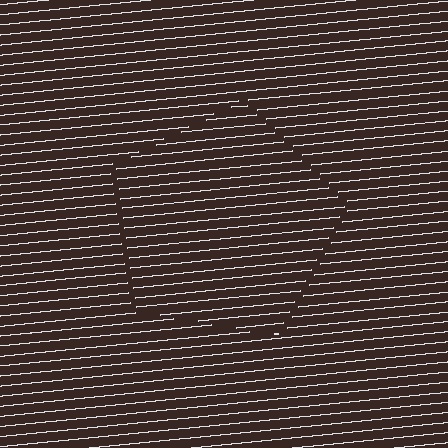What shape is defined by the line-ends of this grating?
An illusory pentagon. The interior of the shape contains the same grating, shifted by half a period — the contour is defined by the phase discontinuity where line-ends from the inner and outer gratings abut.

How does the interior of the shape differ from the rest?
The interior of the shape contains the same grating, shifted by half a period — the contour is defined by the phase discontinuity where line-ends from the inner and outer gratings abut.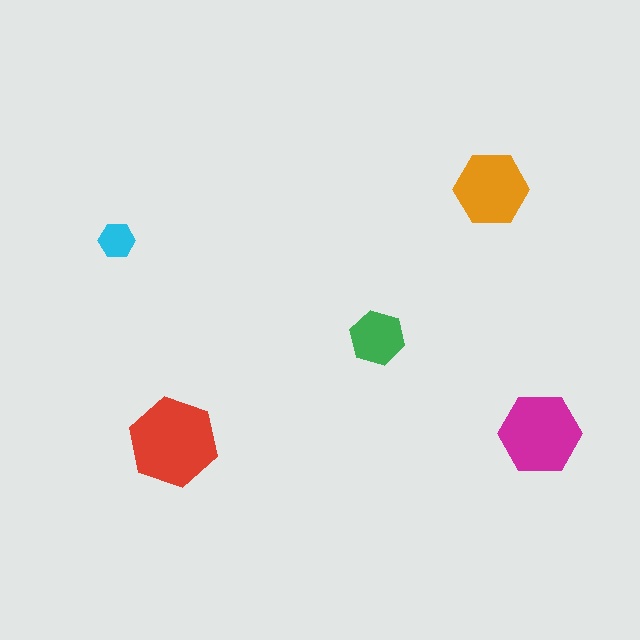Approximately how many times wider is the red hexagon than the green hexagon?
About 1.5 times wider.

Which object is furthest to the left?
The cyan hexagon is leftmost.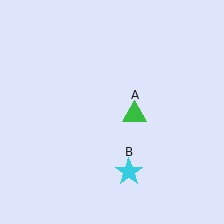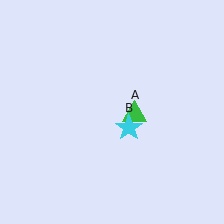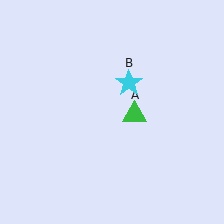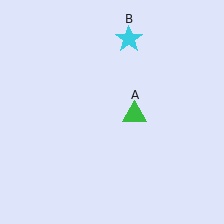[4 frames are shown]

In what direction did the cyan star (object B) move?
The cyan star (object B) moved up.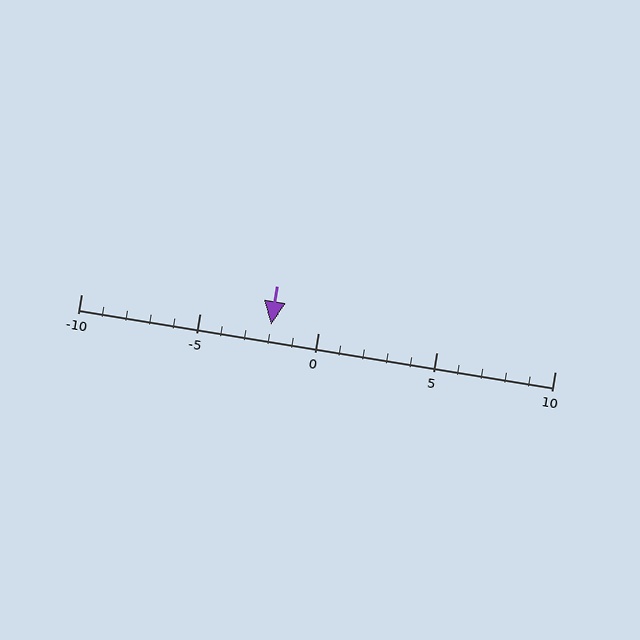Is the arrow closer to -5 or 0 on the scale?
The arrow is closer to 0.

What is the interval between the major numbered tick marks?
The major tick marks are spaced 5 units apart.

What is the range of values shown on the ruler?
The ruler shows values from -10 to 10.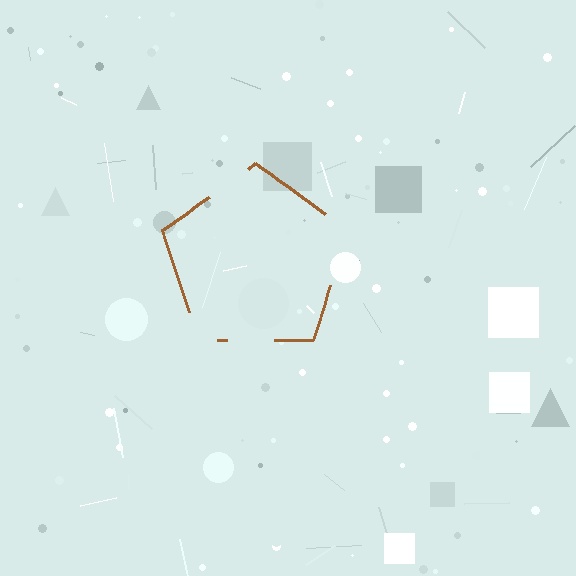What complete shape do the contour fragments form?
The contour fragments form a pentagon.